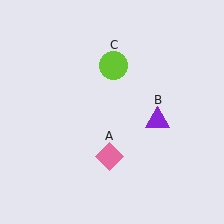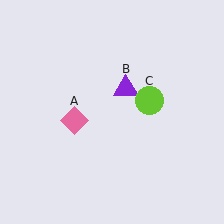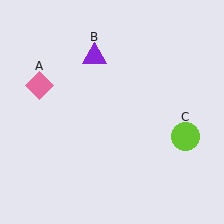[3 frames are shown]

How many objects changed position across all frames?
3 objects changed position: pink diamond (object A), purple triangle (object B), lime circle (object C).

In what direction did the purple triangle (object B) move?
The purple triangle (object B) moved up and to the left.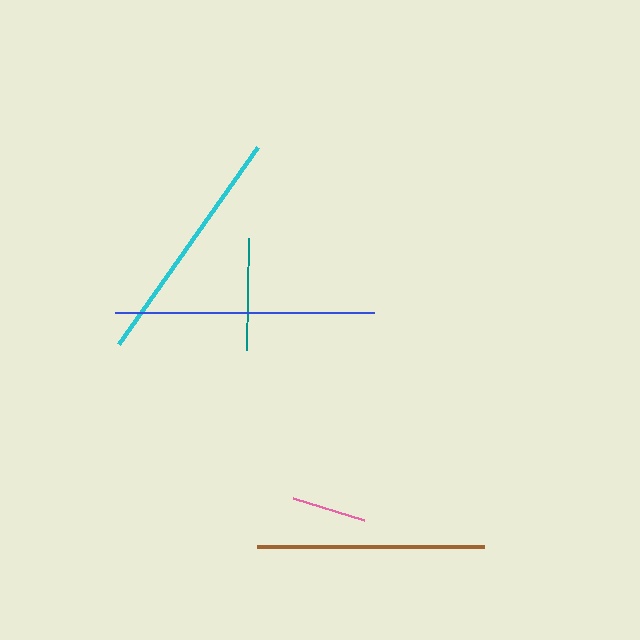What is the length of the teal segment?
The teal segment is approximately 112 pixels long.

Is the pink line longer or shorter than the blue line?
The blue line is longer than the pink line.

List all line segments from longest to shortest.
From longest to shortest: blue, cyan, brown, teal, pink.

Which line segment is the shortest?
The pink line is the shortest at approximately 75 pixels.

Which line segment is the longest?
The blue line is the longest at approximately 259 pixels.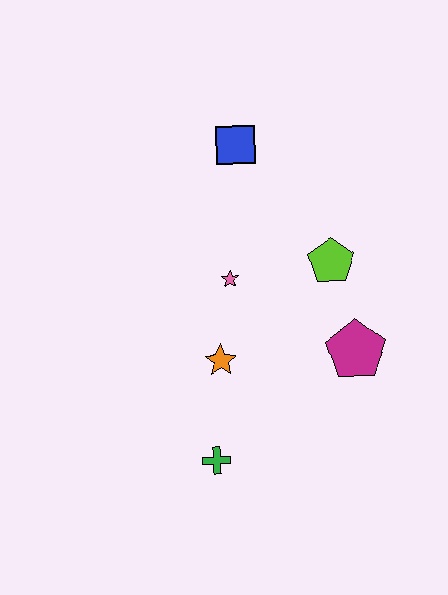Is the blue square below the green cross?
No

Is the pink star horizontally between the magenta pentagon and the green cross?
Yes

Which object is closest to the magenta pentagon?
The lime pentagon is closest to the magenta pentagon.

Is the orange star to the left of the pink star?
Yes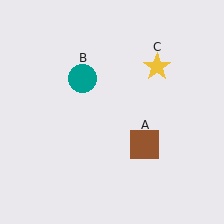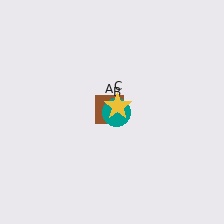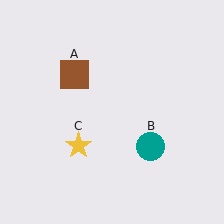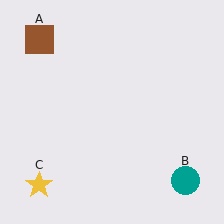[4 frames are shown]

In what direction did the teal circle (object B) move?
The teal circle (object B) moved down and to the right.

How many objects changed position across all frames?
3 objects changed position: brown square (object A), teal circle (object B), yellow star (object C).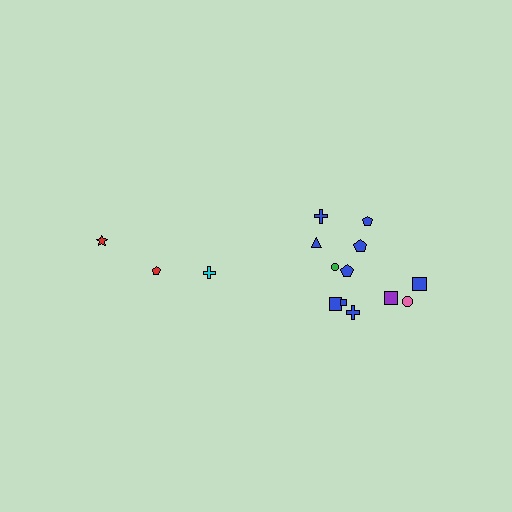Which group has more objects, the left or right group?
The right group.